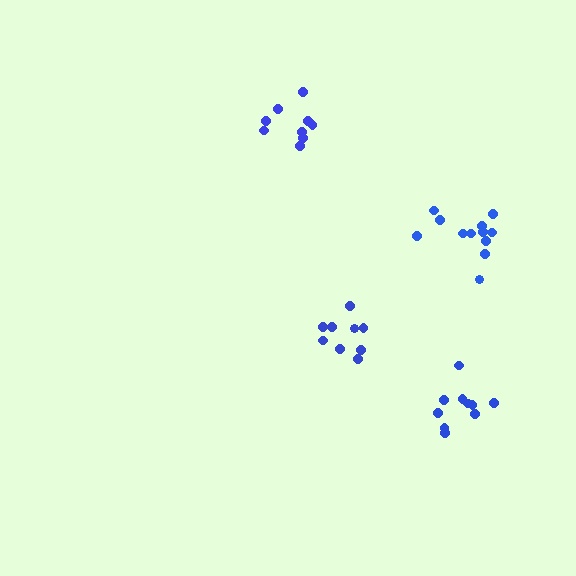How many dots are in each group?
Group 1: 12 dots, Group 2: 9 dots, Group 3: 10 dots, Group 4: 10 dots (41 total).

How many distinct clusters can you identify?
There are 4 distinct clusters.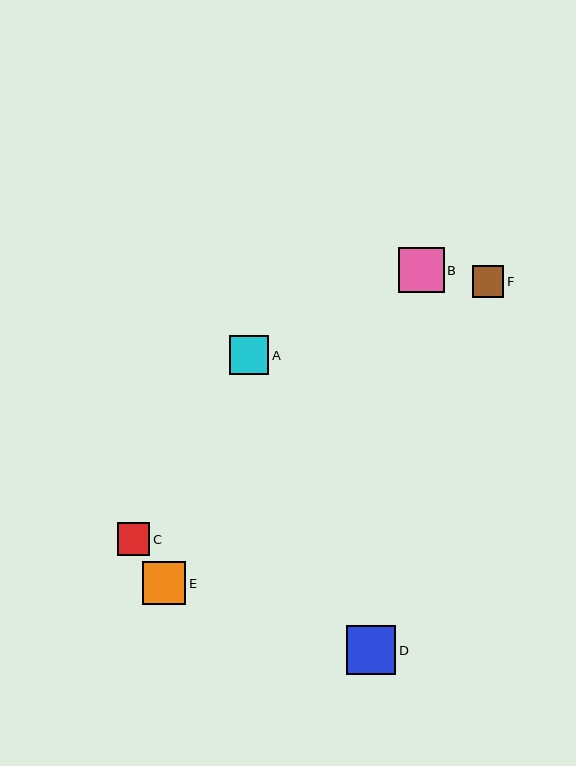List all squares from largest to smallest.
From largest to smallest: D, B, E, A, C, F.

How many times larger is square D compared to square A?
Square D is approximately 1.3 times the size of square A.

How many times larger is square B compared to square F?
Square B is approximately 1.4 times the size of square F.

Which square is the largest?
Square D is the largest with a size of approximately 49 pixels.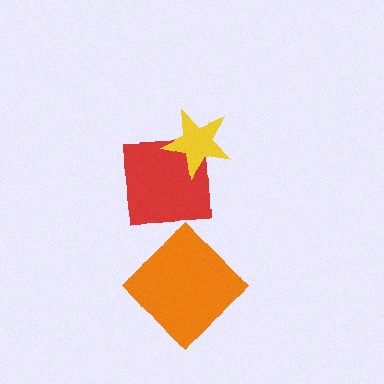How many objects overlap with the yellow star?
1 object overlaps with the yellow star.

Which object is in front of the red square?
The yellow star is in front of the red square.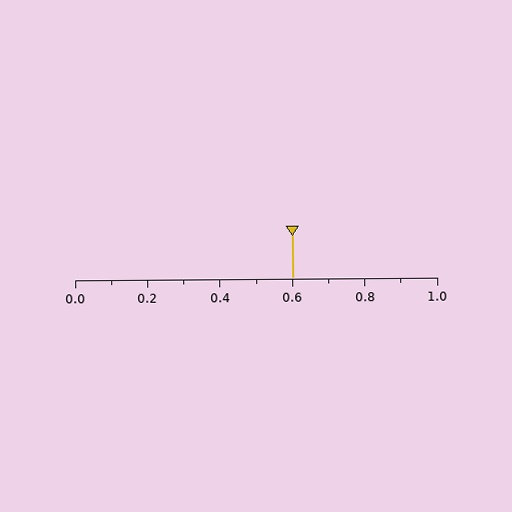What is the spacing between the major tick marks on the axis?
The major ticks are spaced 0.2 apart.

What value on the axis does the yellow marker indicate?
The marker indicates approximately 0.6.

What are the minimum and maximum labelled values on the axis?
The axis runs from 0.0 to 1.0.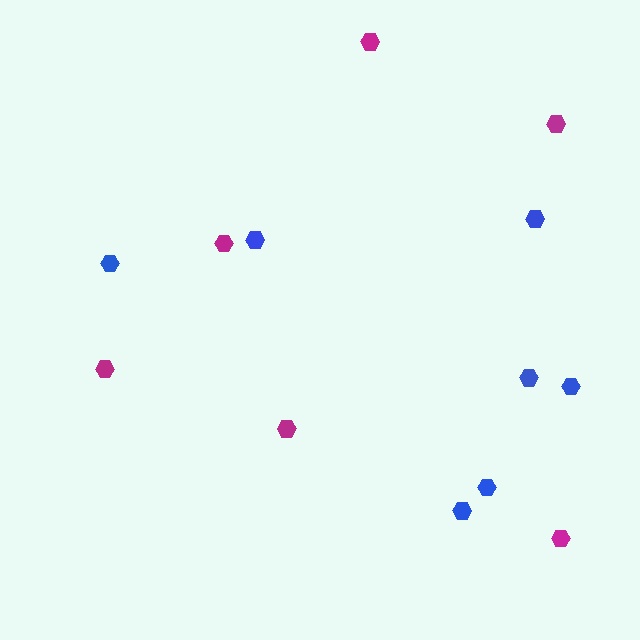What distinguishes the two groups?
There are 2 groups: one group of blue hexagons (7) and one group of magenta hexagons (6).